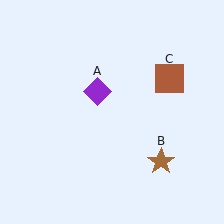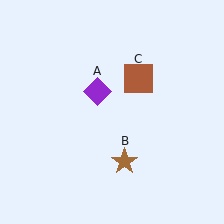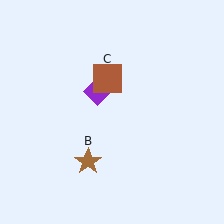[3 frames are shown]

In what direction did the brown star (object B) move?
The brown star (object B) moved left.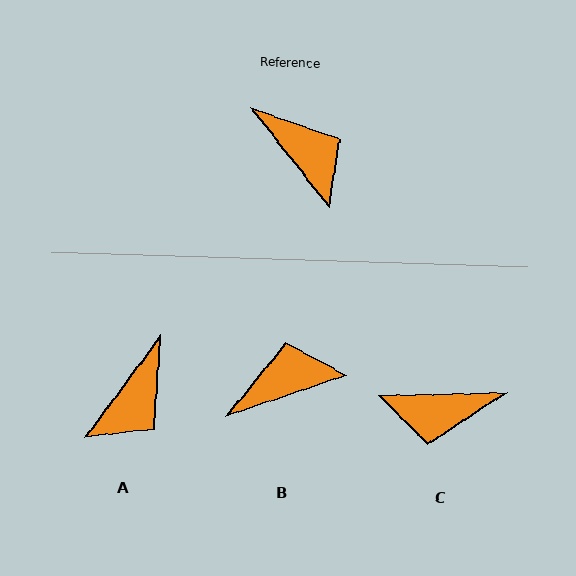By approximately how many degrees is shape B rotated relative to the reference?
Approximately 71 degrees counter-clockwise.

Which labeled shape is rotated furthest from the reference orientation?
C, about 127 degrees away.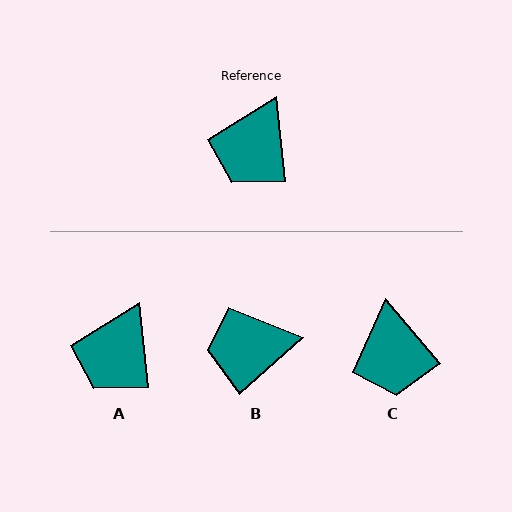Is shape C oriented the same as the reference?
No, it is off by about 34 degrees.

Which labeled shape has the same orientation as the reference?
A.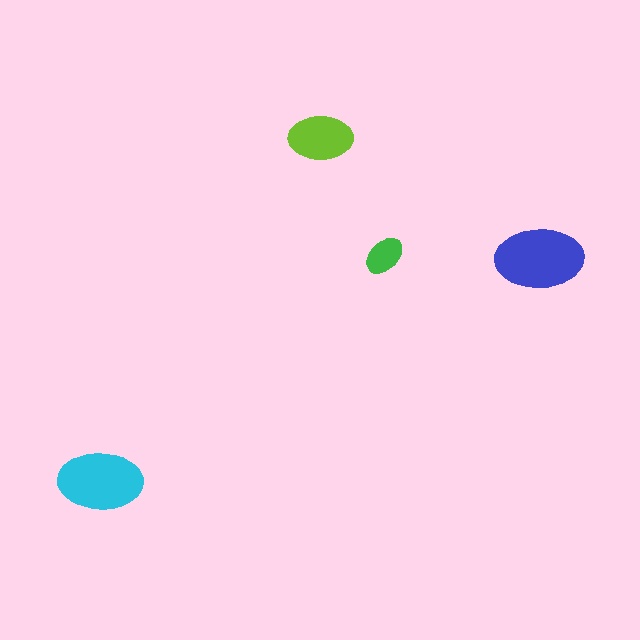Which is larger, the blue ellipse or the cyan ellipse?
The blue one.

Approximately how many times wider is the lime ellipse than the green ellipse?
About 1.5 times wider.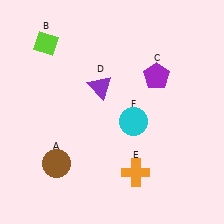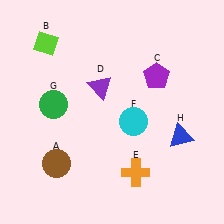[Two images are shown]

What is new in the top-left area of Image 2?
A green circle (G) was added in the top-left area of Image 2.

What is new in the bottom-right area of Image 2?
A blue triangle (H) was added in the bottom-right area of Image 2.